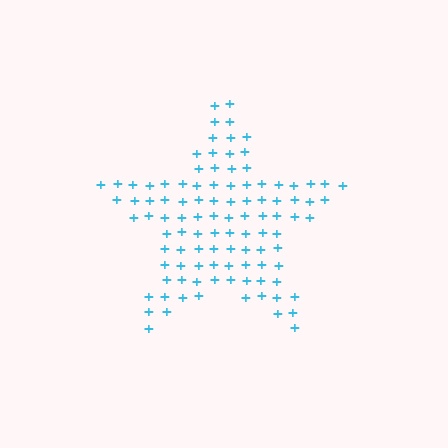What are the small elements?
The small elements are plus signs.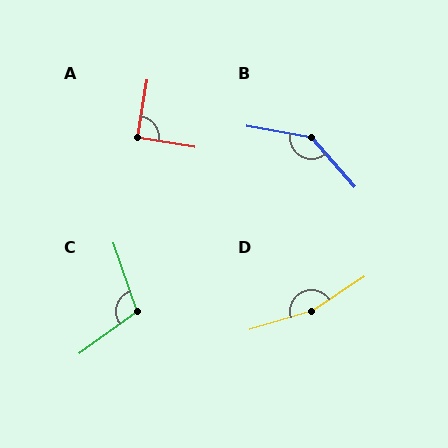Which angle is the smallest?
A, at approximately 90 degrees.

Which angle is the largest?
D, at approximately 163 degrees.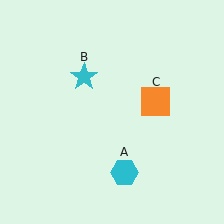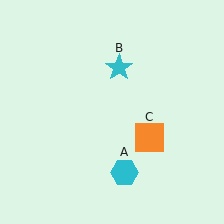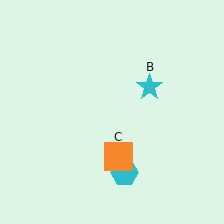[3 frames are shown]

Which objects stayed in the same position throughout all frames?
Cyan hexagon (object A) remained stationary.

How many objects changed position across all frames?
2 objects changed position: cyan star (object B), orange square (object C).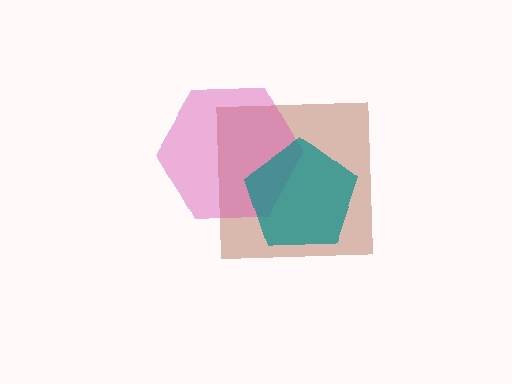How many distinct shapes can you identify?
There are 3 distinct shapes: a brown square, a pink hexagon, a teal pentagon.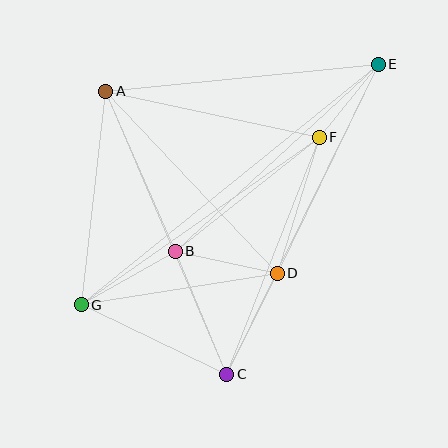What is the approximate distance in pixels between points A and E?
The distance between A and E is approximately 274 pixels.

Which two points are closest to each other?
Points E and F are closest to each other.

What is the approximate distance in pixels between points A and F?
The distance between A and F is approximately 218 pixels.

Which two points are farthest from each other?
Points E and G are farthest from each other.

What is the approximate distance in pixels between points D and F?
The distance between D and F is approximately 142 pixels.